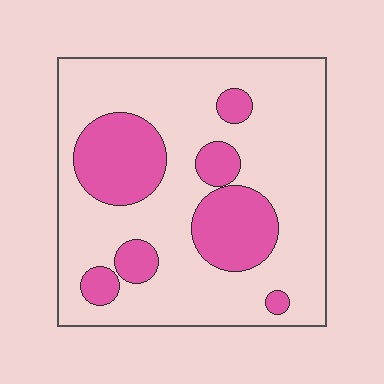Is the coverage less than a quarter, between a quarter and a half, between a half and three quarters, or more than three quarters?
Between a quarter and a half.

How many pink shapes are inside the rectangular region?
7.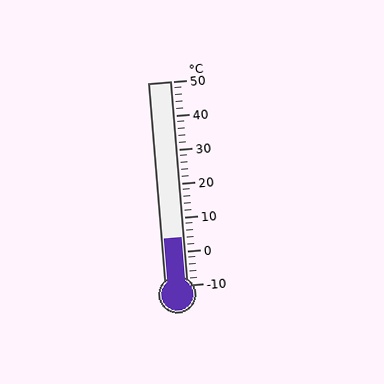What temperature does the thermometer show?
The thermometer shows approximately 4°C.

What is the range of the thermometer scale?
The thermometer scale ranges from -10°C to 50°C.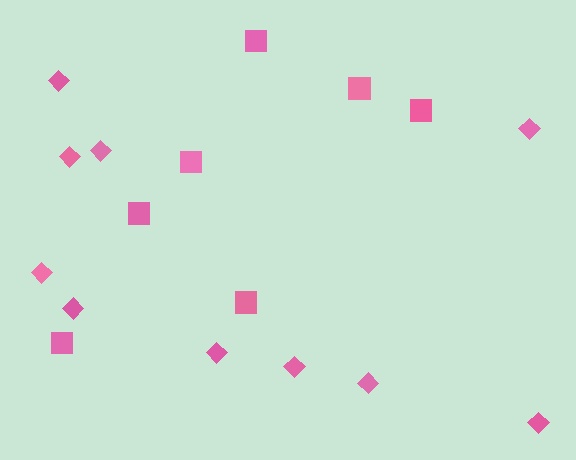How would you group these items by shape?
There are 2 groups: one group of diamonds (10) and one group of squares (7).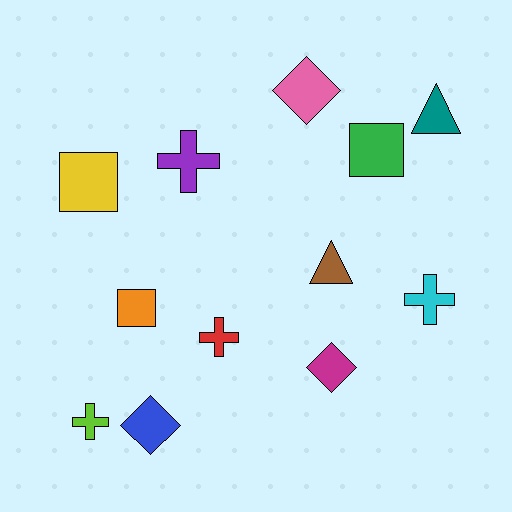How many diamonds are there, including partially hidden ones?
There are 3 diamonds.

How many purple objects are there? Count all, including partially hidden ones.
There is 1 purple object.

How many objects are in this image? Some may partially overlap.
There are 12 objects.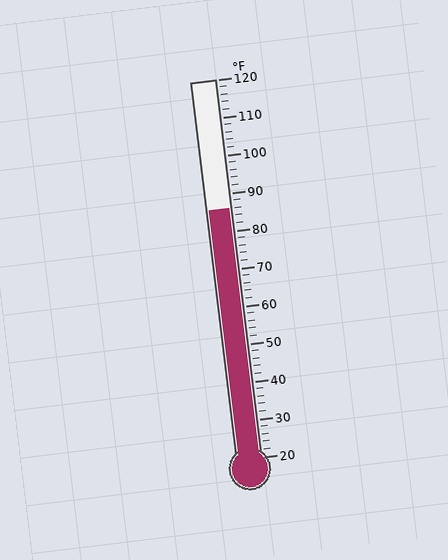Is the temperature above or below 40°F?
The temperature is above 40°F.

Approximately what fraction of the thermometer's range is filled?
The thermometer is filled to approximately 65% of its range.